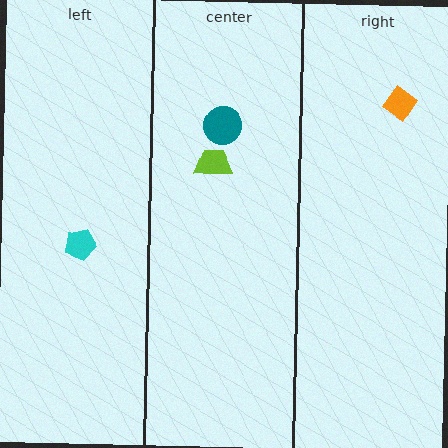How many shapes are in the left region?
1.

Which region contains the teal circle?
The center region.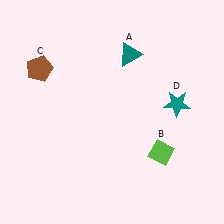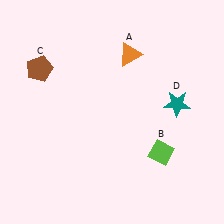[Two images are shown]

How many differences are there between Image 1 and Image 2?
There is 1 difference between the two images.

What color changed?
The triangle (A) changed from teal in Image 1 to orange in Image 2.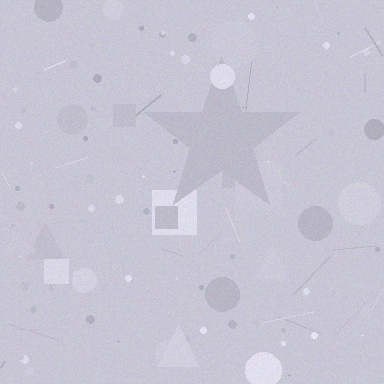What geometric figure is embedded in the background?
A star is embedded in the background.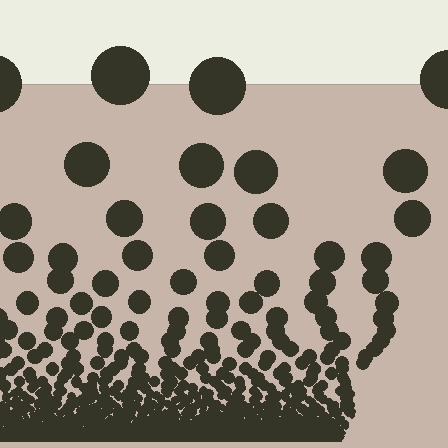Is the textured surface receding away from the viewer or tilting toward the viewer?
The surface appears to tilt toward the viewer. Texture elements get larger and sparser toward the top.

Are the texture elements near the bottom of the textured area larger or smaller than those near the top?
Smaller. The gradient is inverted — elements near the bottom are smaller and denser.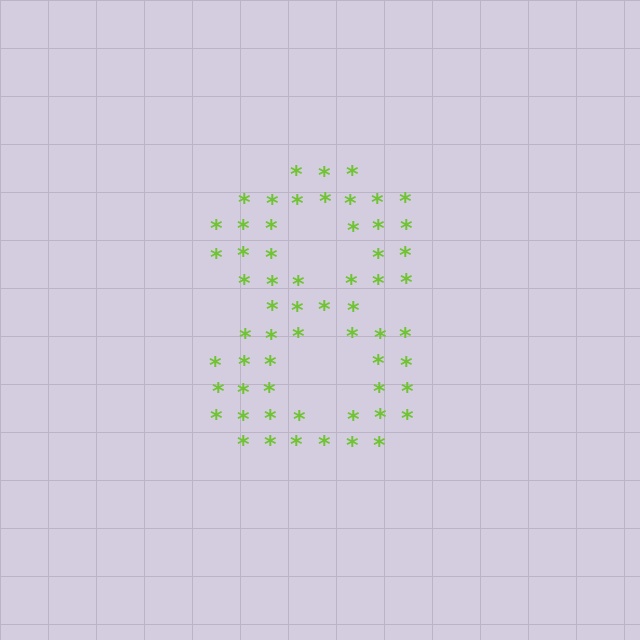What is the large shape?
The large shape is the digit 8.